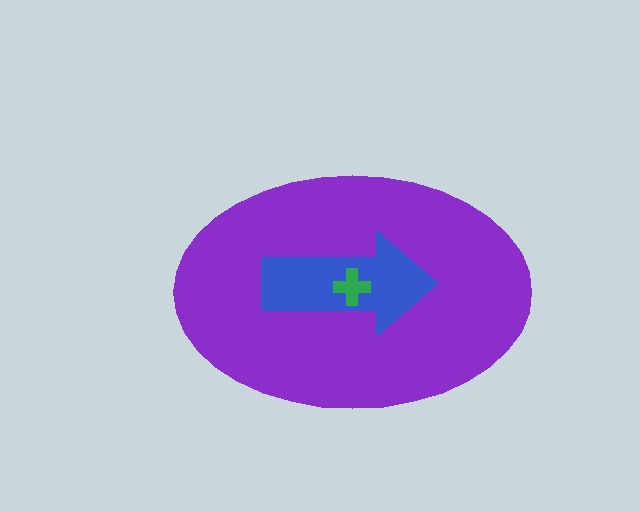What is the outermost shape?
The purple ellipse.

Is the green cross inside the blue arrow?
Yes.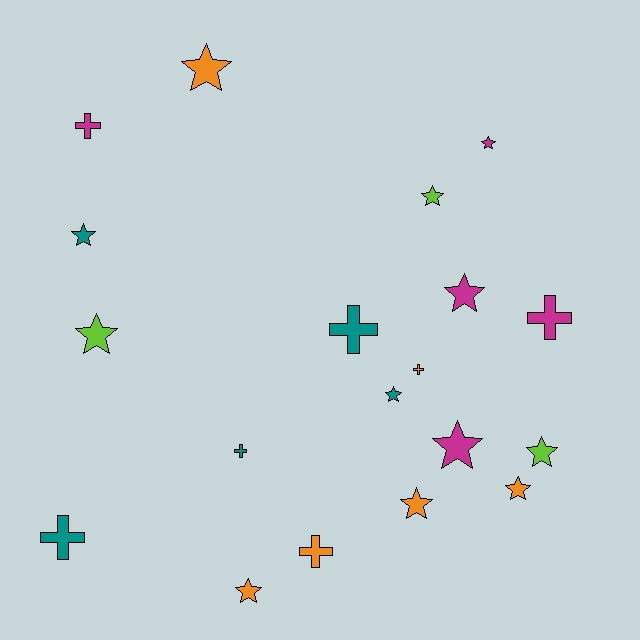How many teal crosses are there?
There are 3 teal crosses.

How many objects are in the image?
There are 19 objects.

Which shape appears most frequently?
Star, with 12 objects.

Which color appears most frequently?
Orange, with 6 objects.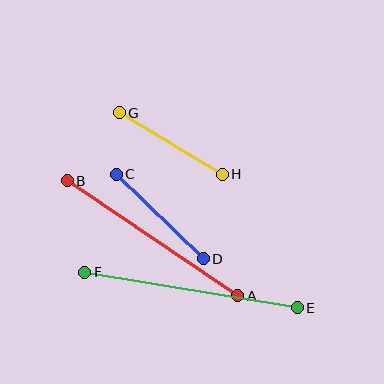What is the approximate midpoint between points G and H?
The midpoint is at approximately (171, 143) pixels.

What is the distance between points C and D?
The distance is approximately 121 pixels.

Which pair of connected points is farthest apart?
Points E and F are farthest apart.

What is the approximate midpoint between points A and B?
The midpoint is at approximately (152, 238) pixels.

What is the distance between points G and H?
The distance is approximately 120 pixels.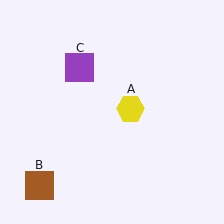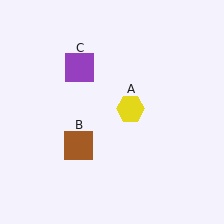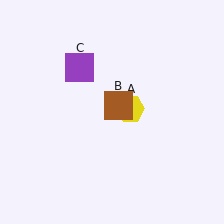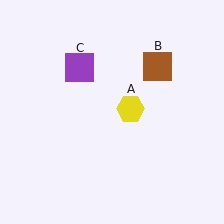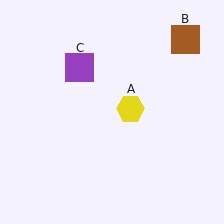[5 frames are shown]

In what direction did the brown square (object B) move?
The brown square (object B) moved up and to the right.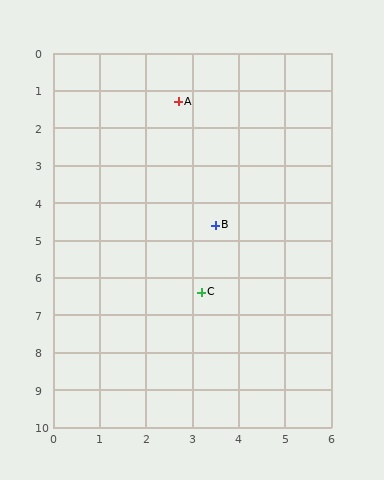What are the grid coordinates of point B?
Point B is at approximately (3.5, 4.6).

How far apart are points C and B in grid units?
Points C and B are about 1.8 grid units apart.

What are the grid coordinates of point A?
Point A is at approximately (2.7, 1.3).